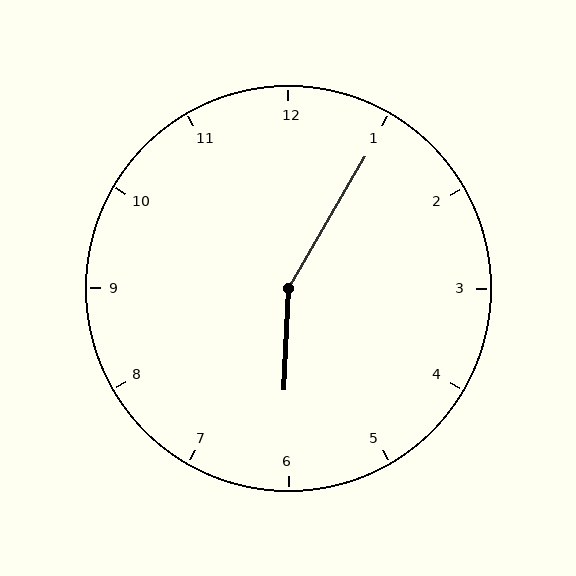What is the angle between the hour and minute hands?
Approximately 152 degrees.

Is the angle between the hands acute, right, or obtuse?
It is obtuse.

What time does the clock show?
6:05.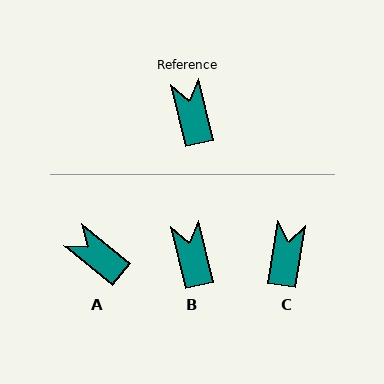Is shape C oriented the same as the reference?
No, it is off by about 22 degrees.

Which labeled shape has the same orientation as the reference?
B.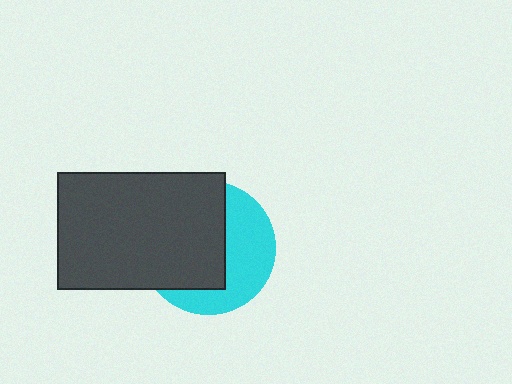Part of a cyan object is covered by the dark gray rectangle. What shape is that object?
It is a circle.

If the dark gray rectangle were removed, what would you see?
You would see the complete cyan circle.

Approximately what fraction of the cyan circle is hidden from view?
Roughly 56% of the cyan circle is hidden behind the dark gray rectangle.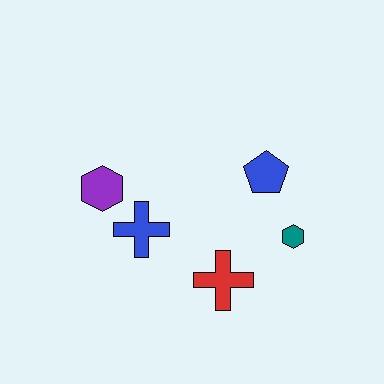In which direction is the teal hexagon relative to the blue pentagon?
The teal hexagon is below the blue pentagon.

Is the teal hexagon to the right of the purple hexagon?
Yes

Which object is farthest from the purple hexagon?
The teal hexagon is farthest from the purple hexagon.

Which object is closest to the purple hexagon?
The blue cross is closest to the purple hexagon.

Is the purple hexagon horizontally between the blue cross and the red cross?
No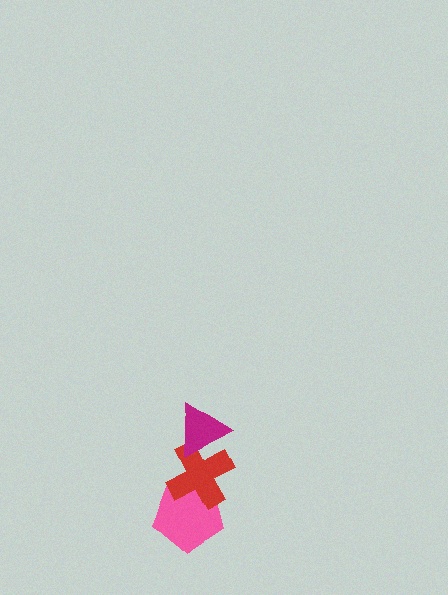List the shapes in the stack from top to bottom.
From top to bottom: the magenta triangle, the red cross, the pink pentagon.